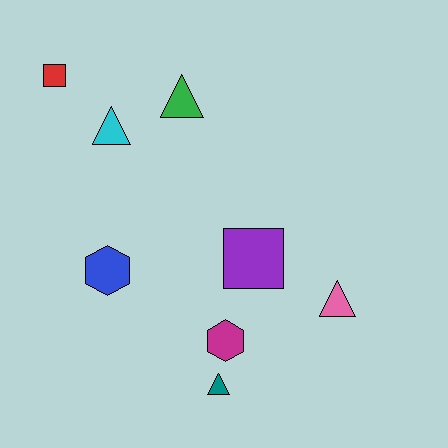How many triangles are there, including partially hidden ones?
There are 4 triangles.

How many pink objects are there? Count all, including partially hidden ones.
There is 1 pink object.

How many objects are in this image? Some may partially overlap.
There are 8 objects.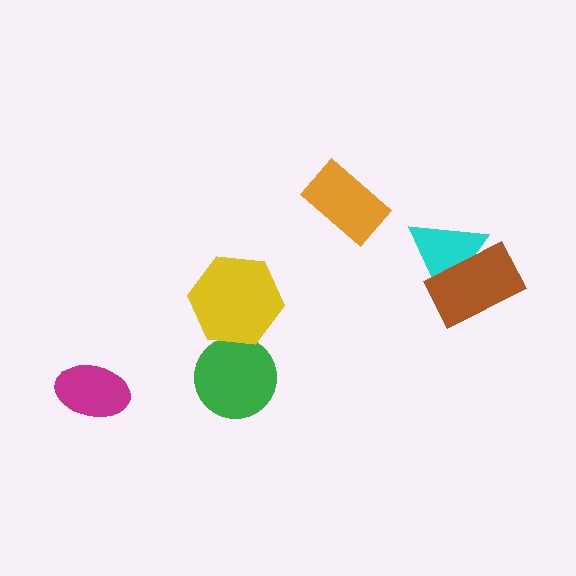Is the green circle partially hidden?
Yes, it is partially covered by another shape.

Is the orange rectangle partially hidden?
No, no other shape covers it.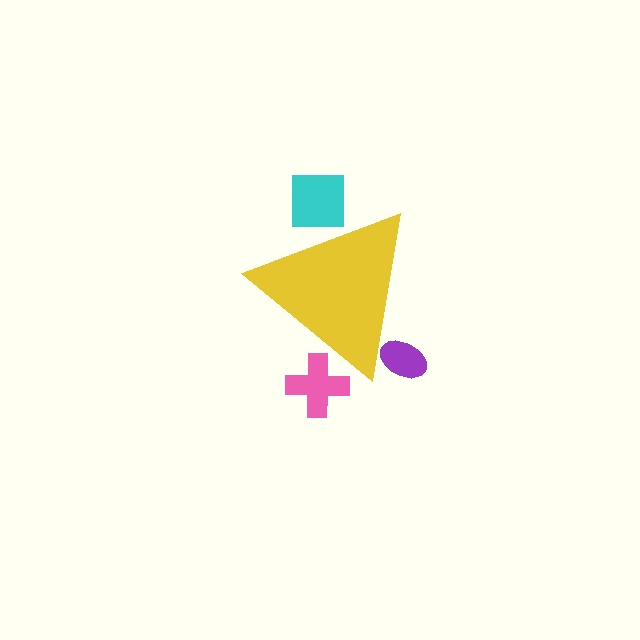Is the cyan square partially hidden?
Yes, the cyan square is partially hidden behind the yellow triangle.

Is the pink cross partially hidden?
Yes, the pink cross is partially hidden behind the yellow triangle.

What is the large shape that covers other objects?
A yellow triangle.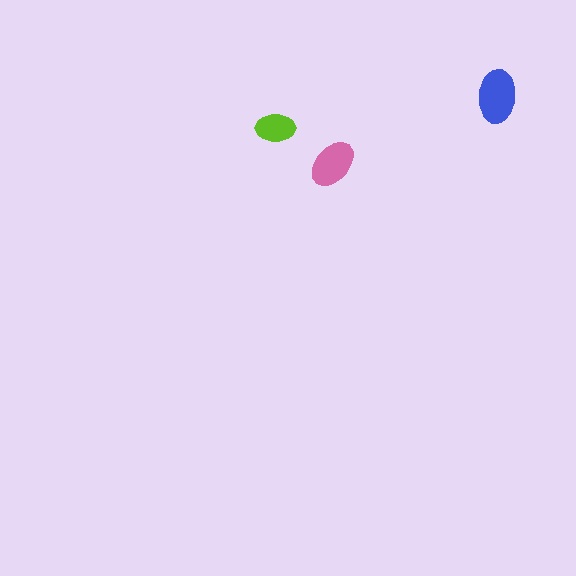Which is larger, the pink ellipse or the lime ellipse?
The pink one.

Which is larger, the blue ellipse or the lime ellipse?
The blue one.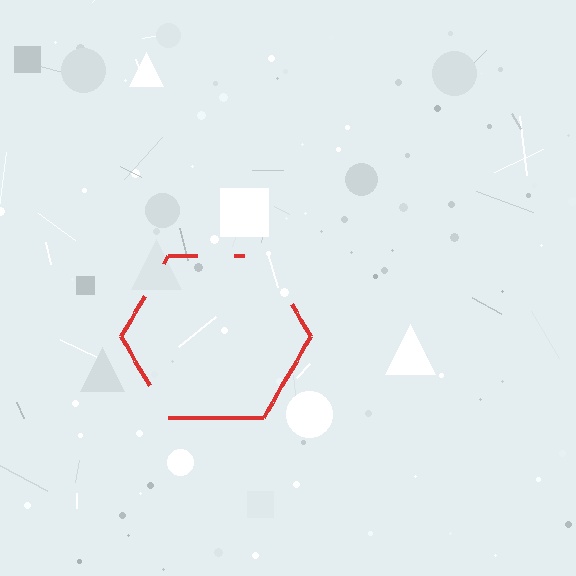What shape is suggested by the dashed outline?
The dashed outline suggests a hexagon.